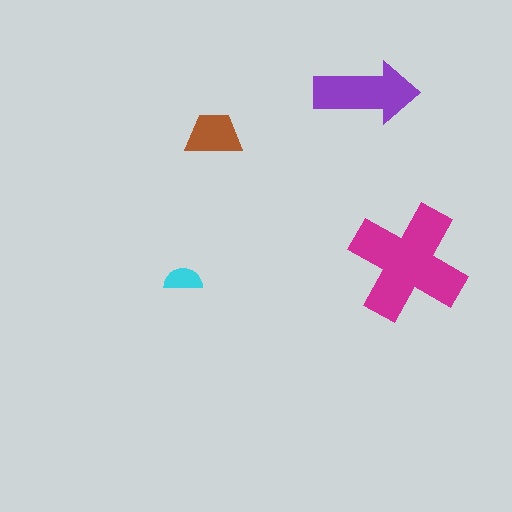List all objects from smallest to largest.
The cyan semicircle, the brown trapezoid, the purple arrow, the magenta cross.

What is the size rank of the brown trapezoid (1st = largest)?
3rd.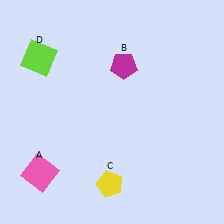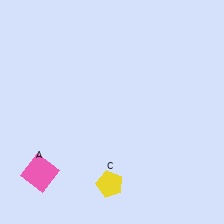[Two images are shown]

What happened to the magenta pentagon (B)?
The magenta pentagon (B) was removed in Image 2. It was in the top-right area of Image 1.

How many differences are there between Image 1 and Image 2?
There are 2 differences between the two images.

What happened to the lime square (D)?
The lime square (D) was removed in Image 2. It was in the top-left area of Image 1.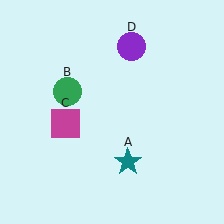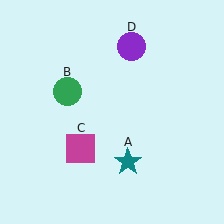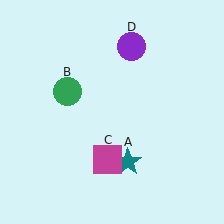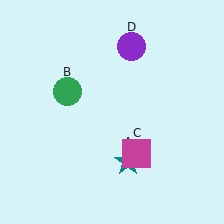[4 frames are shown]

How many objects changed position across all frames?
1 object changed position: magenta square (object C).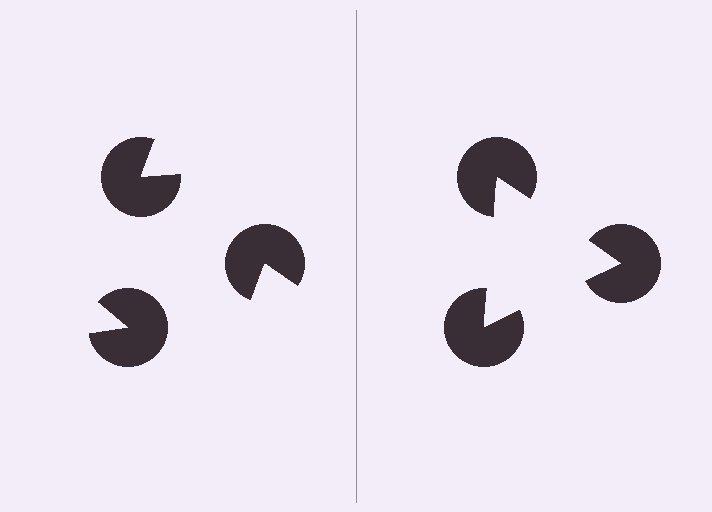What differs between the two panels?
The pac-man discs are positioned identically on both sides; only the wedge orientations differ. On the right they align to a triangle; on the left they are misaligned.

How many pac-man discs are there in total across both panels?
6 — 3 on each side.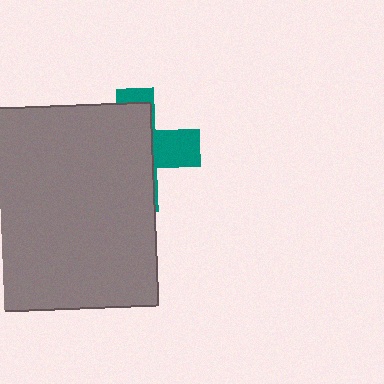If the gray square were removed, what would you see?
You would see the complete teal cross.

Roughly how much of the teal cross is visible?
A small part of it is visible (roughly 30%).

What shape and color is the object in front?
The object in front is a gray square.